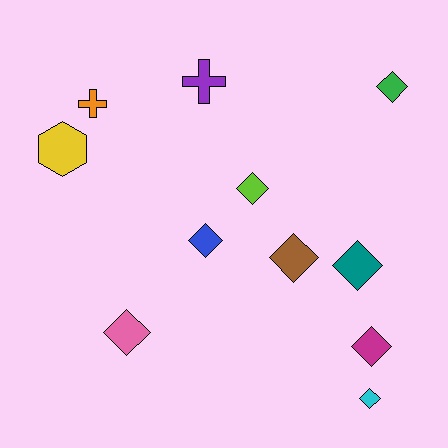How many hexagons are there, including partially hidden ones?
There is 1 hexagon.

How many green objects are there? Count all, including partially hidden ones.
There is 1 green object.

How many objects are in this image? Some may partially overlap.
There are 11 objects.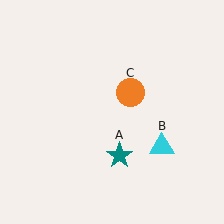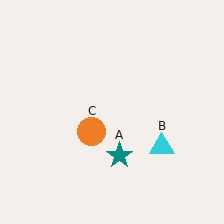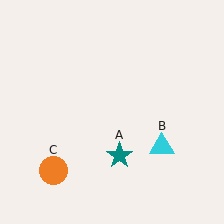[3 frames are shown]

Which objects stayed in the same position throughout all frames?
Teal star (object A) and cyan triangle (object B) remained stationary.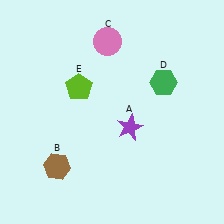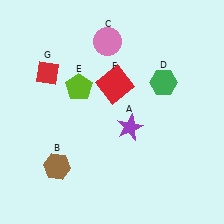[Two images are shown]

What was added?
A red square (F), a red diamond (G) were added in Image 2.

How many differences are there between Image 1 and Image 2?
There are 2 differences between the two images.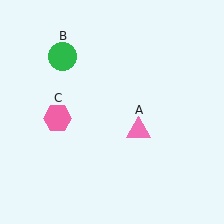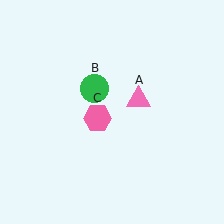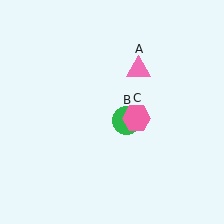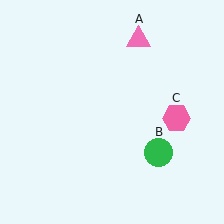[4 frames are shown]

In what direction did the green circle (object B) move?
The green circle (object B) moved down and to the right.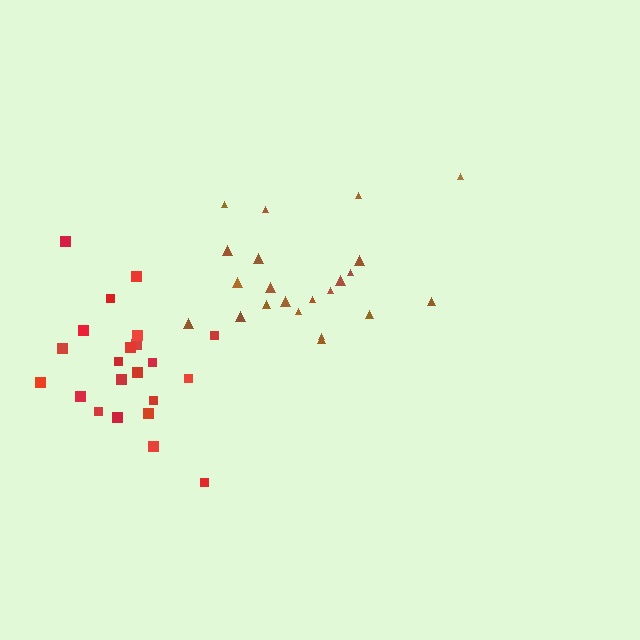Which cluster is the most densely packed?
Red.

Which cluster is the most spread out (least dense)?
Brown.